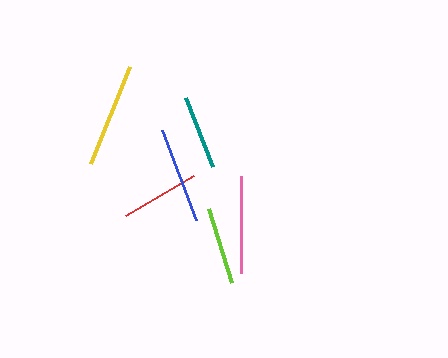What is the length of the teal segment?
The teal segment is approximately 74 pixels long.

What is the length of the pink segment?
The pink segment is approximately 97 pixels long.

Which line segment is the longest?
The yellow line is the longest at approximately 105 pixels.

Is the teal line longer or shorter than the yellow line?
The yellow line is longer than the teal line.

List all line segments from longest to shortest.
From longest to shortest: yellow, pink, blue, red, lime, teal.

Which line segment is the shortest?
The teal line is the shortest at approximately 74 pixels.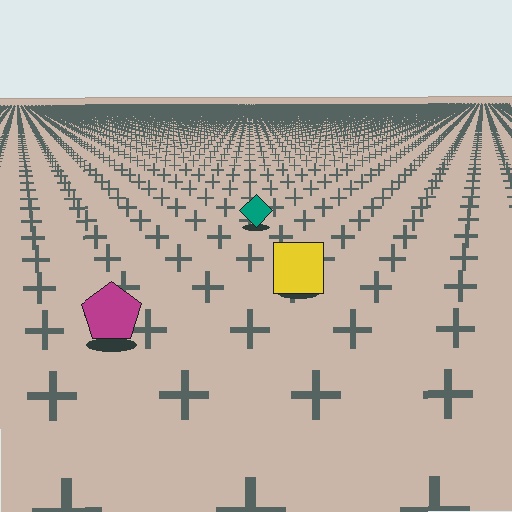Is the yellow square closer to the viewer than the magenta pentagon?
No. The magenta pentagon is closer — you can tell from the texture gradient: the ground texture is coarser near it.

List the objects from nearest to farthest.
From nearest to farthest: the magenta pentagon, the yellow square, the teal diamond.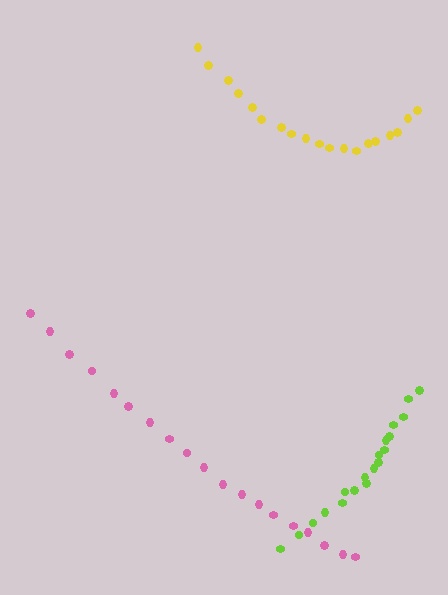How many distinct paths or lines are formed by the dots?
There are 3 distinct paths.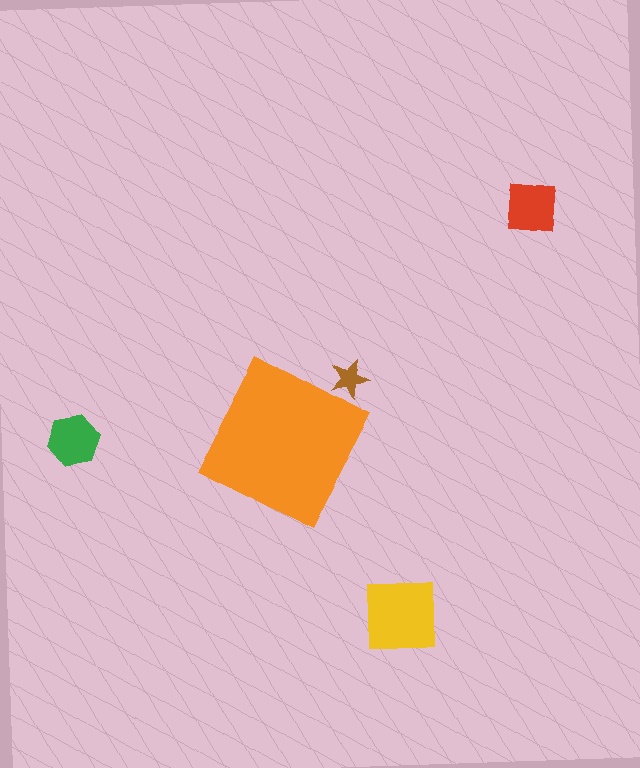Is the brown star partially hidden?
Yes, the brown star is partially hidden behind the orange diamond.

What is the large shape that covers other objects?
An orange diamond.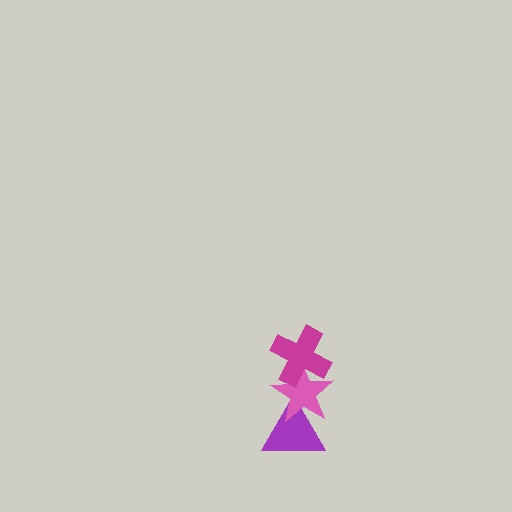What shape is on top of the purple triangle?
The pink star is on top of the purple triangle.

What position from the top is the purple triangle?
The purple triangle is 3rd from the top.